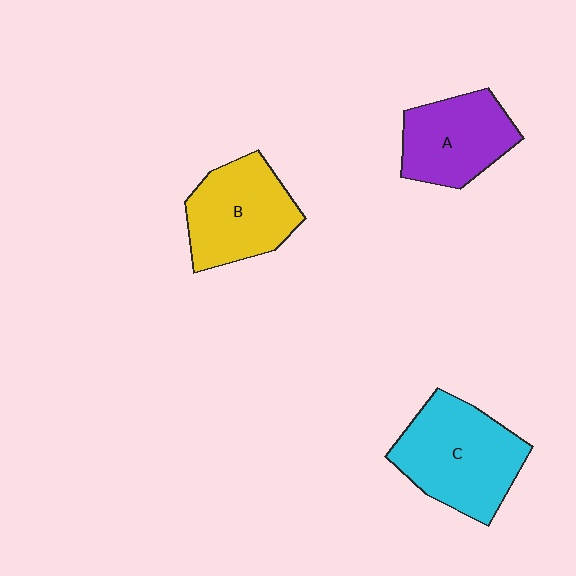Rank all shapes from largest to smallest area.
From largest to smallest: C (cyan), B (yellow), A (purple).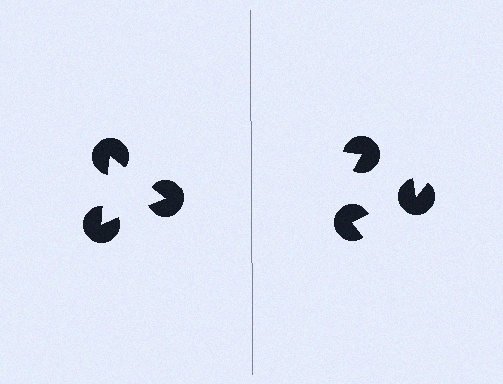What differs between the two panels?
The pac-man discs are positioned identically on both sides; only the wedge orientations differ. On the left they align to a triangle; on the right they are misaligned.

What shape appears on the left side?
An illusory triangle.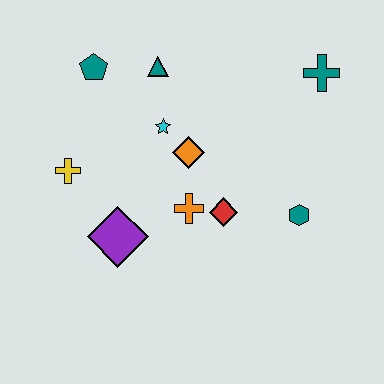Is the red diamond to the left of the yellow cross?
No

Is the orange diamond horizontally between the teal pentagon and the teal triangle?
No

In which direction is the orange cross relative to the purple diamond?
The orange cross is to the right of the purple diamond.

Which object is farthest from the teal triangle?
The teal hexagon is farthest from the teal triangle.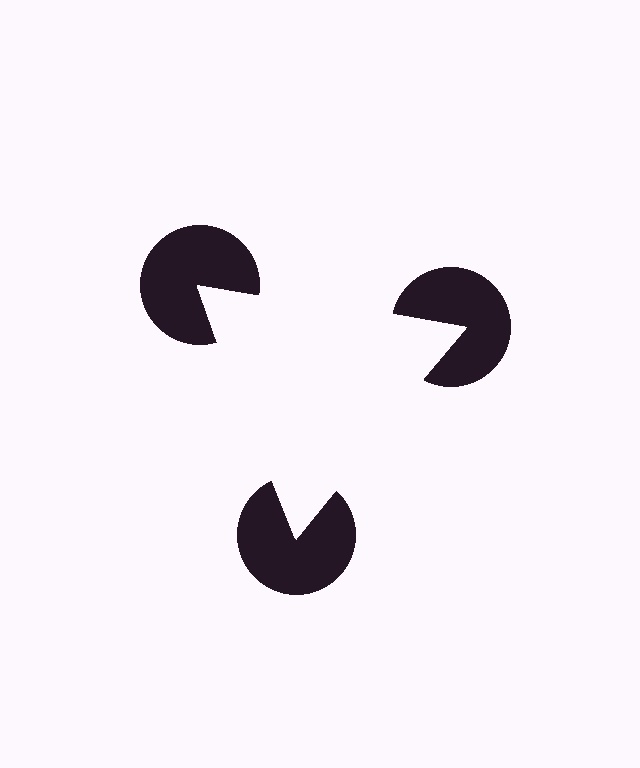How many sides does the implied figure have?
3 sides.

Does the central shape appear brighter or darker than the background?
It typically appears slightly brighter than the background, even though no actual brightness change is drawn.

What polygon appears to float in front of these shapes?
An illusory triangle — its edges are inferred from the aligned wedge cuts in the pac-man discs, not physically drawn.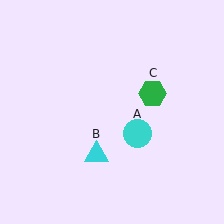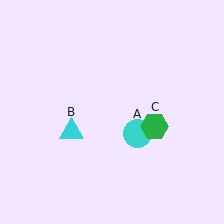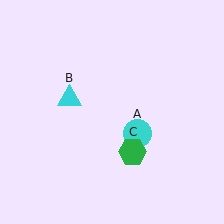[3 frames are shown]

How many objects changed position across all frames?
2 objects changed position: cyan triangle (object B), green hexagon (object C).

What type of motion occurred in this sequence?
The cyan triangle (object B), green hexagon (object C) rotated clockwise around the center of the scene.